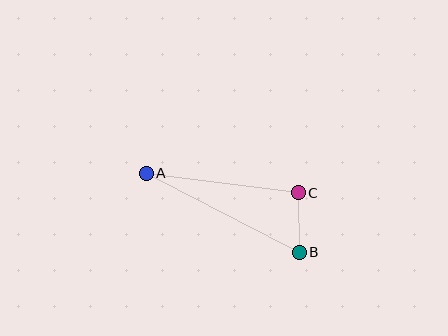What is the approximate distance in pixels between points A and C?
The distance between A and C is approximately 153 pixels.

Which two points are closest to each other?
Points B and C are closest to each other.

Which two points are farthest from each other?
Points A and B are farthest from each other.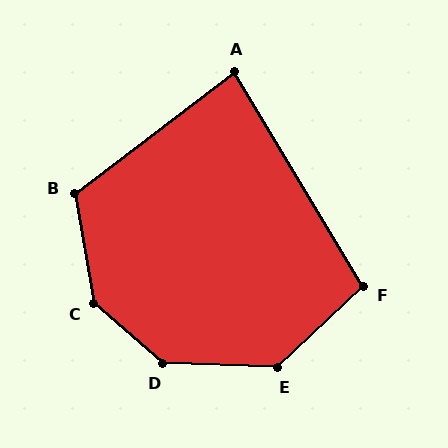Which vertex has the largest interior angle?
C, at approximately 141 degrees.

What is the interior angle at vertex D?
Approximately 141 degrees (obtuse).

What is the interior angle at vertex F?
Approximately 102 degrees (obtuse).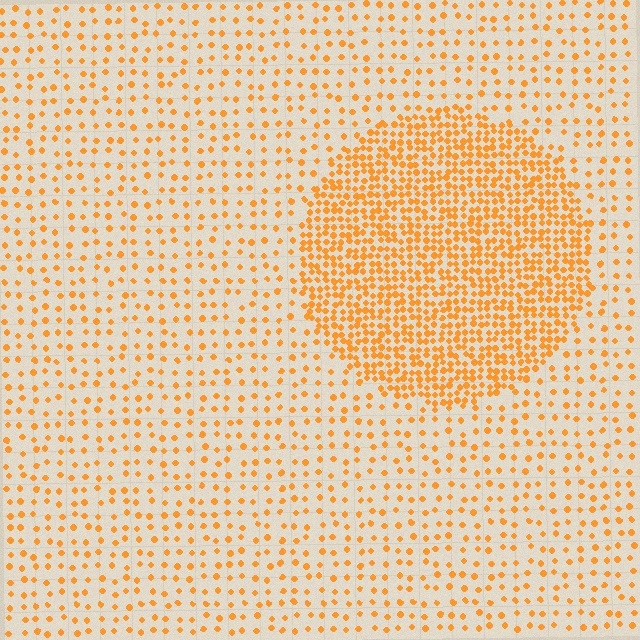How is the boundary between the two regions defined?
The boundary is defined by a change in element density (approximately 2.8x ratio). All elements are the same color, size, and shape.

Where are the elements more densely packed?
The elements are more densely packed inside the circle boundary.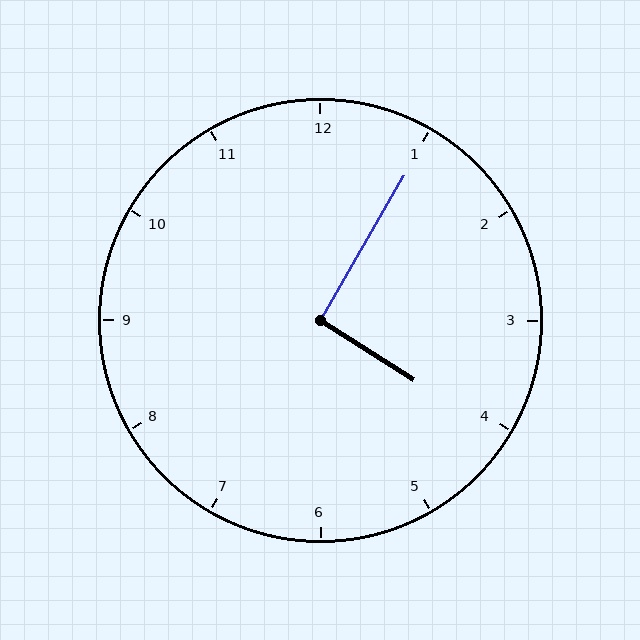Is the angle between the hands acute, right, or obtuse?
It is right.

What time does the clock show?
4:05.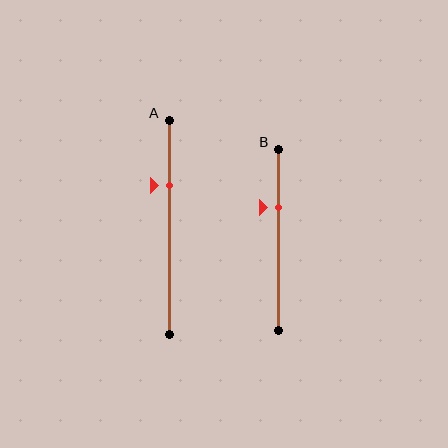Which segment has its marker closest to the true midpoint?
Segment B has its marker closest to the true midpoint.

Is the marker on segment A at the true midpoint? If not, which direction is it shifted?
No, the marker on segment A is shifted upward by about 19% of the segment length.